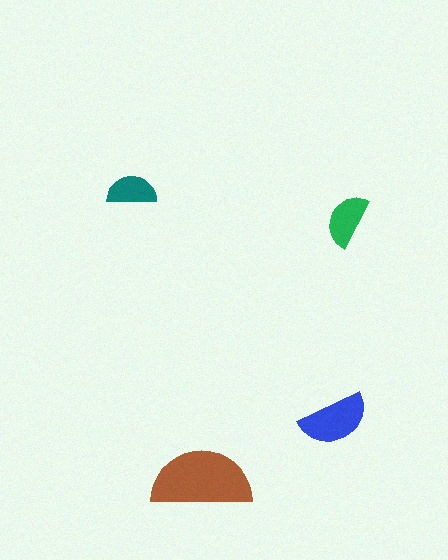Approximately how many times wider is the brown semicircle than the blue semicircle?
About 1.5 times wider.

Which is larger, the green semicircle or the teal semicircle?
The green one.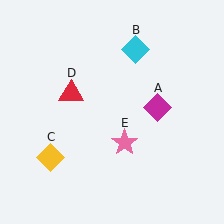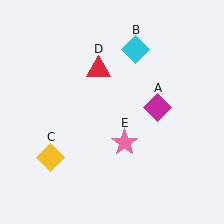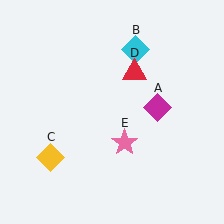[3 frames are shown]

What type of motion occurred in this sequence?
The red triangle (object D) rotated clockwise around the center of the scene.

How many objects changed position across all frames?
1 object changed position: red triangle (object D).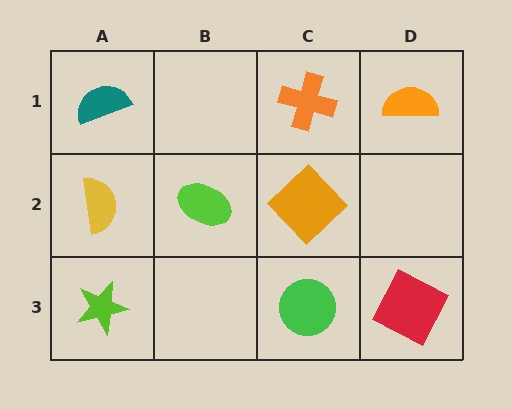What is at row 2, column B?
A lime ellipse.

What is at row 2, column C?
An orange diamond.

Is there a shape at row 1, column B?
No, that cell is empty.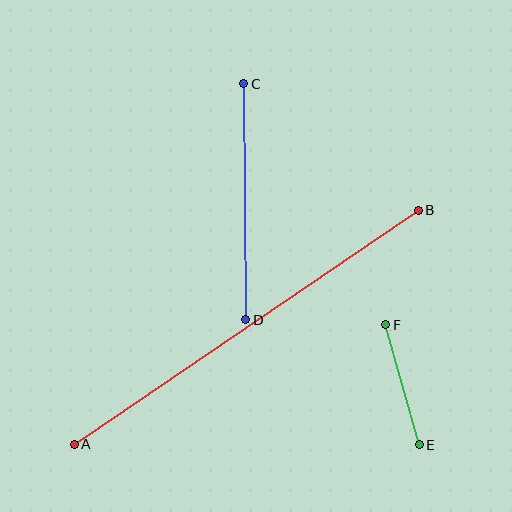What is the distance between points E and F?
The distance is approximately 125 pixels.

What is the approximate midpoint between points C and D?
The midpoint is at approximately (245, 202) pixels.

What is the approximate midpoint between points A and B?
The midpoint is at approximately (246, 327) pixels.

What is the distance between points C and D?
The distance is approximately 236 pixels.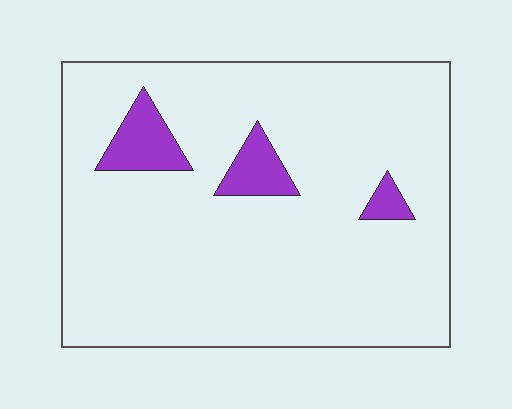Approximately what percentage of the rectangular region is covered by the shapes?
Approximately 10%.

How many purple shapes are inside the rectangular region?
3.